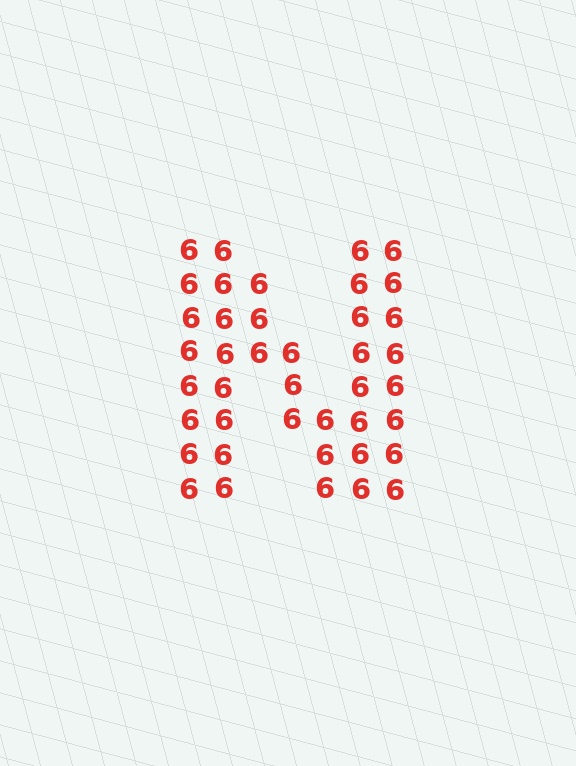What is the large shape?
The large shape is the letter N.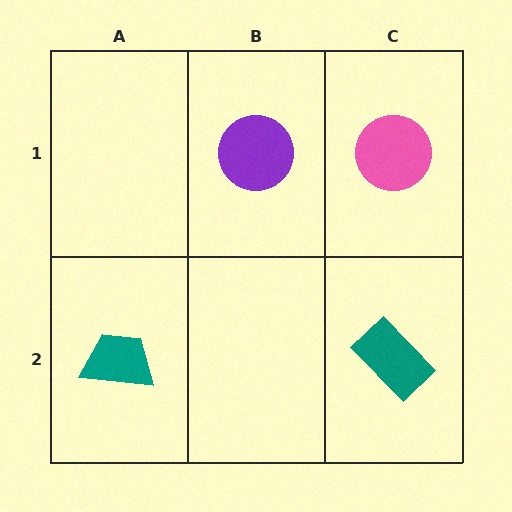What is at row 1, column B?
A purple circle.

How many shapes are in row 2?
2 shapes.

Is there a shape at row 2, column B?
No, that cell is empty.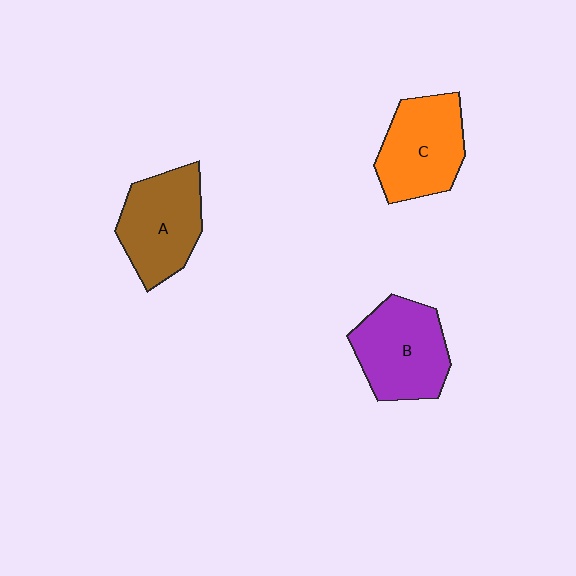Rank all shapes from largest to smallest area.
From largest to smallest: B (purple), A (brown), C (orange).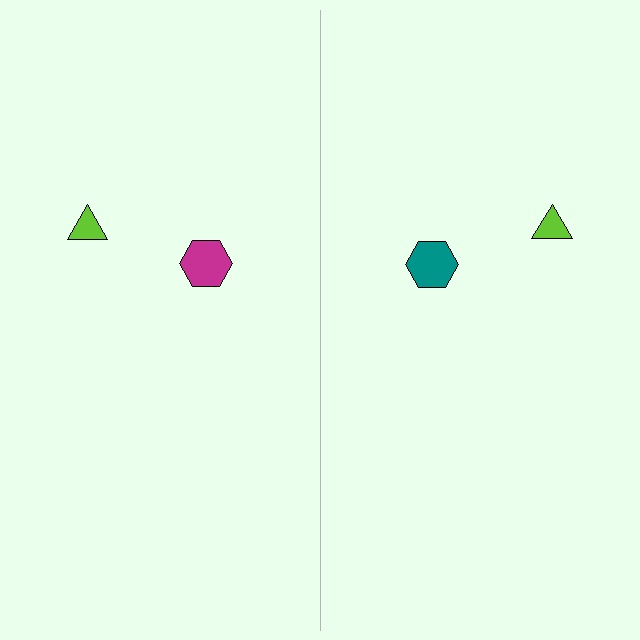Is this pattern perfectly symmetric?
No, the pattern is not perfectly symmetric. The teal hexagon on the right side breaks the symmetry — its mirror counterpart is magenta.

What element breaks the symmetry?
The teal hexagon on the right side breaks the symmetry — its mirror counterpart is magenta.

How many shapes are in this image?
There are 4 shapes in this image.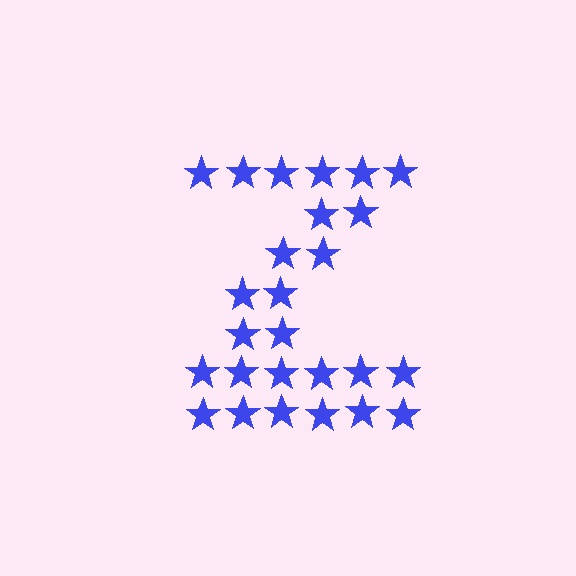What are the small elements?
The small elements are stars.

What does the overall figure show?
The overall figure shows the letter Z.